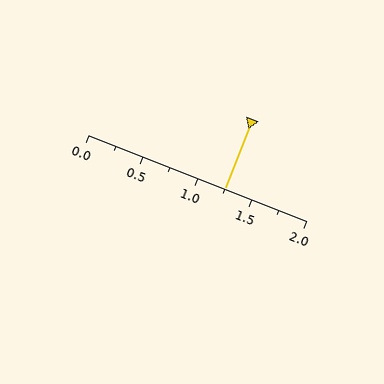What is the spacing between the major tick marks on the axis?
The major ticks are spaced 0.5 apart.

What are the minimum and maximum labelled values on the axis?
The axis runs from 0.0 to 2.0.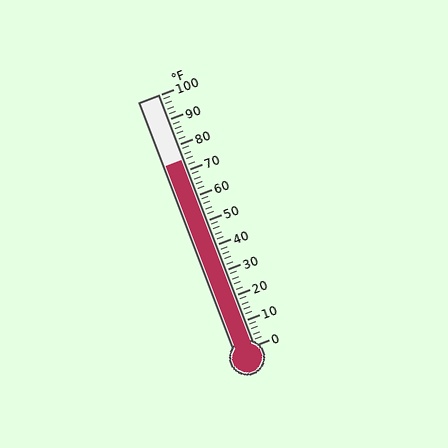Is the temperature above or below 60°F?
The temperature is above 60°F.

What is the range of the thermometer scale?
The thermometer scale ranges from 0°F to 100°F.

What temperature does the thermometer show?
The thermometer shows approximately 74°F.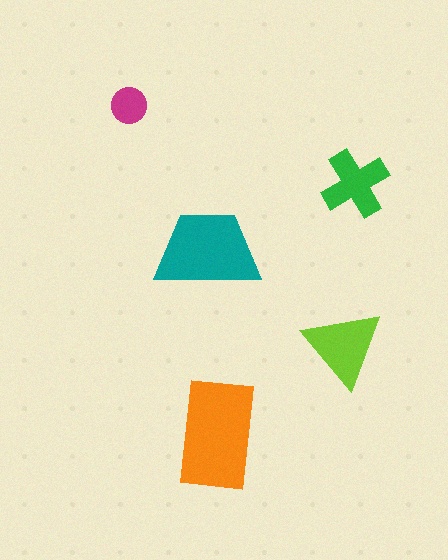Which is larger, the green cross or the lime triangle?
The lime triangle.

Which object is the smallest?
The magenta circle.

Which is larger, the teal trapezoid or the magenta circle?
The teal trapezoid.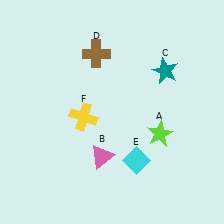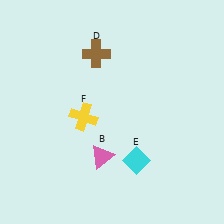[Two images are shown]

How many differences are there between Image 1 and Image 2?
There are 2 differences between the two images.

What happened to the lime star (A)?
The lime star (A) was removed in Image 2. It was in the bottom-right area of Image 1.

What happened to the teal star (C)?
The teal star (C) was removed in Image 2. It was in the top-right area of Image 1.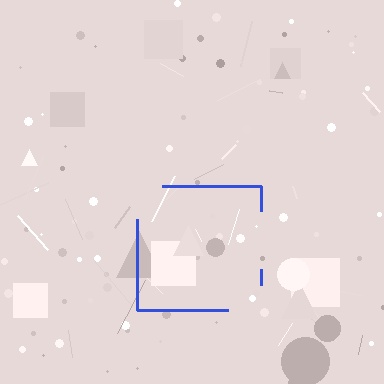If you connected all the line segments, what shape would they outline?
They would outline a square.